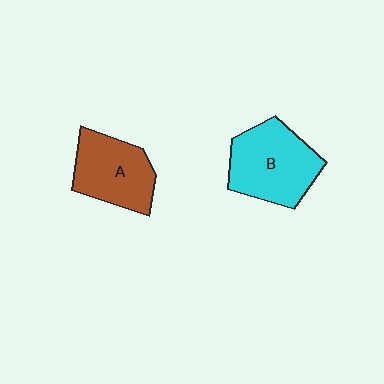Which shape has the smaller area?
Shape A (brown).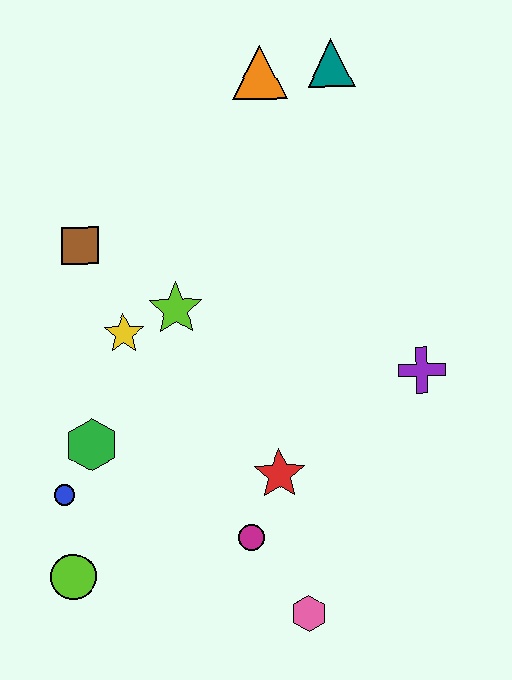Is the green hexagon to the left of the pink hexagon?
Yes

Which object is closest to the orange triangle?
The teal triangle is closest to the orange triangle.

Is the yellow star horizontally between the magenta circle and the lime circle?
Yes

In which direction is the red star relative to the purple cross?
The red star is to the left of the purple cross.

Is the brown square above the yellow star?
Yes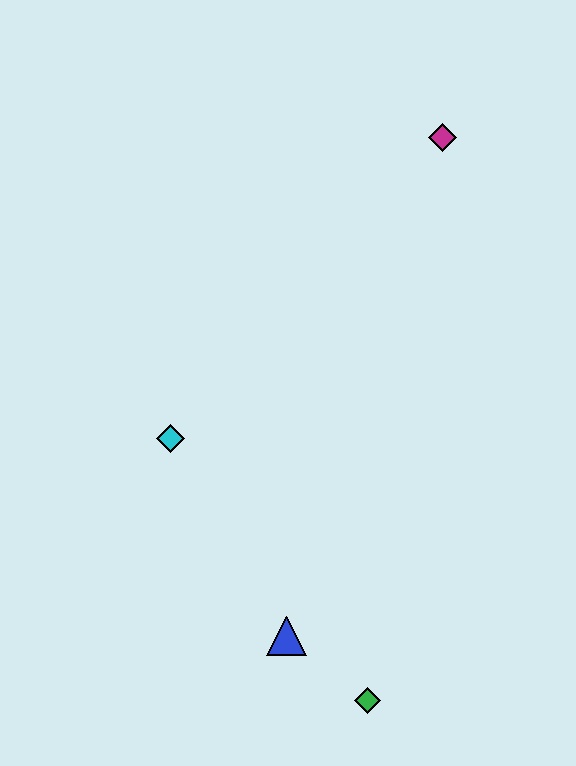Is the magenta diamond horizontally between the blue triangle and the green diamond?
No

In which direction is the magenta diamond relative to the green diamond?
The magenta diamond is above the green diamond.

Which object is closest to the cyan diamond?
The blue triangle is closest to the cyan diamond.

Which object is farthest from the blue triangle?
The magenta diamond is farthest from the blue triangle.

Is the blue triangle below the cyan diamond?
Yes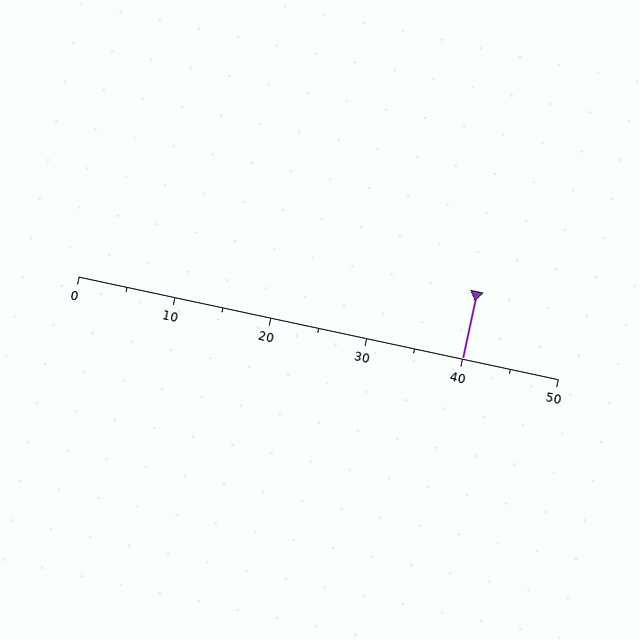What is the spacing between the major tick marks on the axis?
The major ticks are spaced 10 apart.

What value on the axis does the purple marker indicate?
The marker indicates approximately 40.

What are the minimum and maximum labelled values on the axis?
The axis runs from 0 to 50.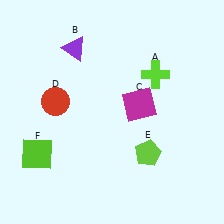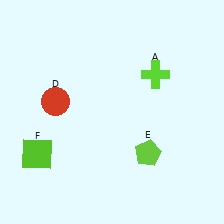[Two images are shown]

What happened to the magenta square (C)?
The magenta square (C) was removed in Image 2. It was in the top-right area of Image 1.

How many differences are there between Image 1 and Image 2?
There are 2 differences between the two images.